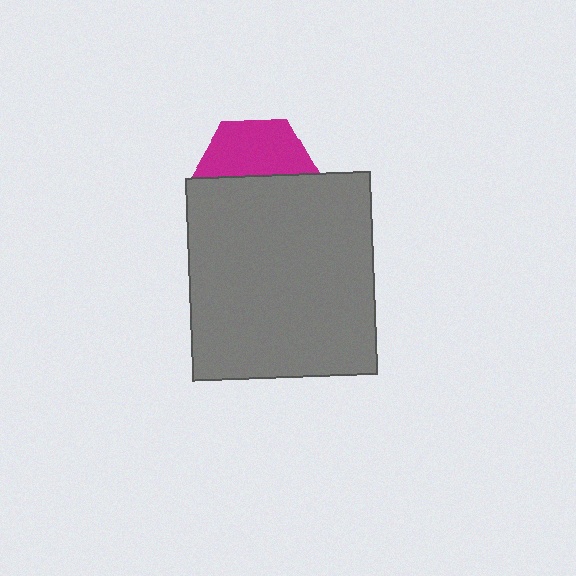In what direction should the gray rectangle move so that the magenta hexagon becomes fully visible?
The gray rectangle should move down. That is the shortest direction to clear the overlap and leave the magenta hexagon fully visible.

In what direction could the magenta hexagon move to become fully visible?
The magenta hexagon could move up. That would shift it out from behind the gray rectangle entirely.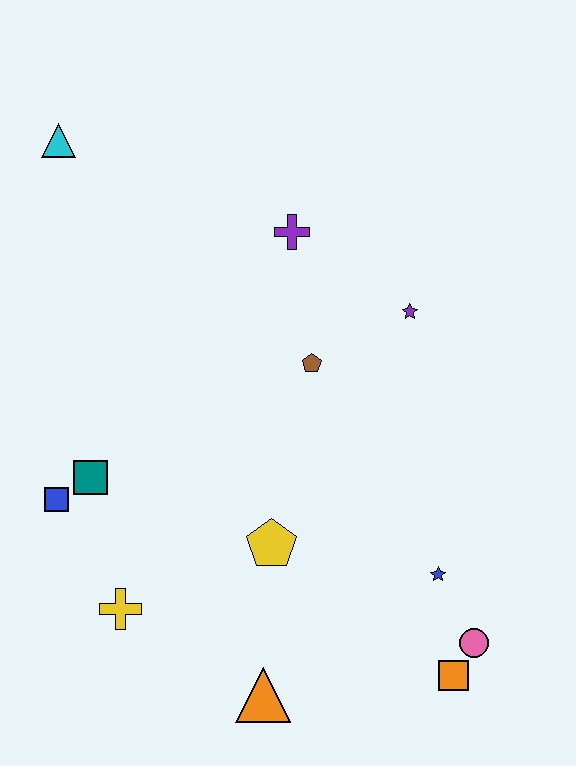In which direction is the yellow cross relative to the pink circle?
The yellow cross is to the left of the pink circle.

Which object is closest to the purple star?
The brown pentagon is closest to the purple star.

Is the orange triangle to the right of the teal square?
Yes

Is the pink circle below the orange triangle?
No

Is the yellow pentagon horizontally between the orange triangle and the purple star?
Yes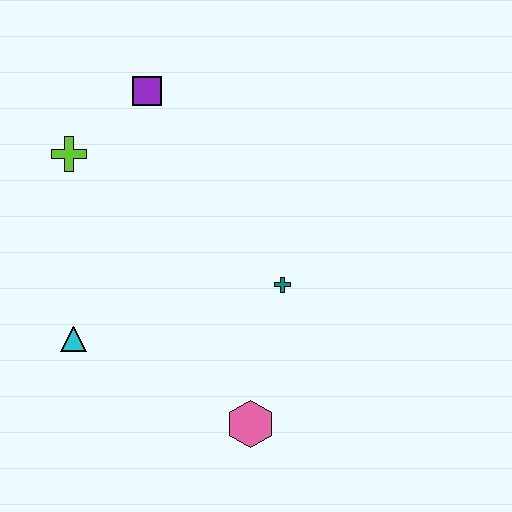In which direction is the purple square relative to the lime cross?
The purple square is to the right of the lime cross.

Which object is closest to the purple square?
The lime cross is closest to the purple square.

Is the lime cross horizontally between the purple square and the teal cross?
No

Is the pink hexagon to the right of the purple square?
Yes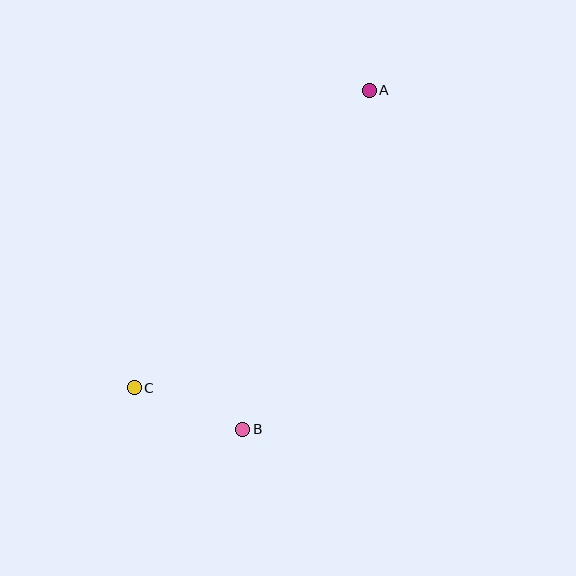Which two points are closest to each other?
Points B and C are closest to each other.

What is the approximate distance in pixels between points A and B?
The distance between A and B is approximately 362 pixels.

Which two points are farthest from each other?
Points A and C are farthest from each other.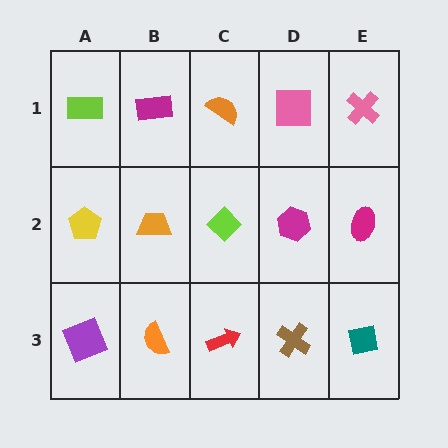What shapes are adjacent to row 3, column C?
A lime diamond (row 2, column C), an orange semicircle (row 3, column B), a brown cross (row 3, column D).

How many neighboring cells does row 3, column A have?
2.